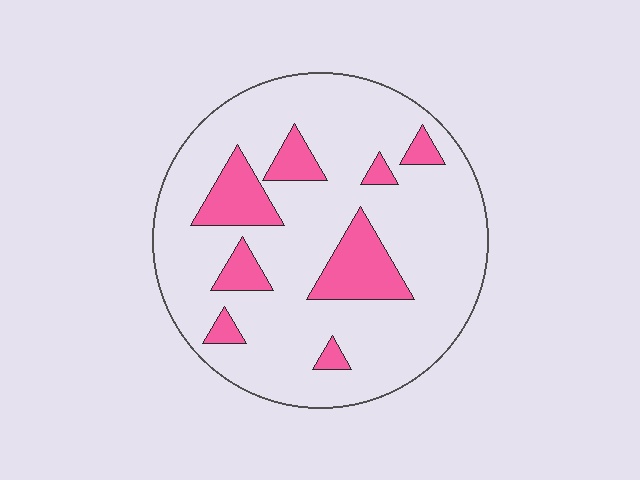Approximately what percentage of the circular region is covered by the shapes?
Approximately 20%.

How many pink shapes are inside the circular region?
8.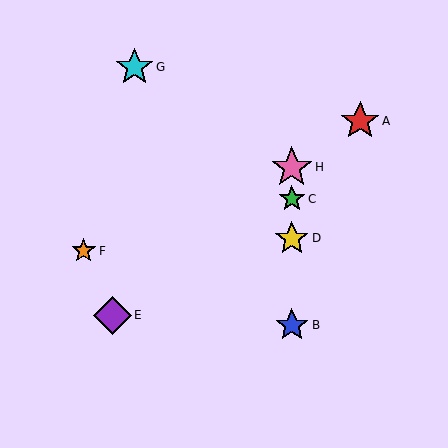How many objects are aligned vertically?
4 objects (B, C, D, H) are aligned vertically.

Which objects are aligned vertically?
Objects B, C, D, H are aligned vertically.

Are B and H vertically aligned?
Yes, both are at x≈292.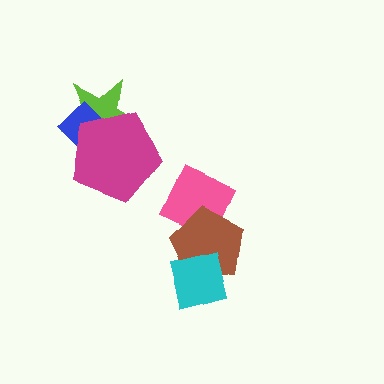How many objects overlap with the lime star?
2 objects overlap with the lime star.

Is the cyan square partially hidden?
No, no other shape covers it.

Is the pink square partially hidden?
Yes, it is partially covered by another shape.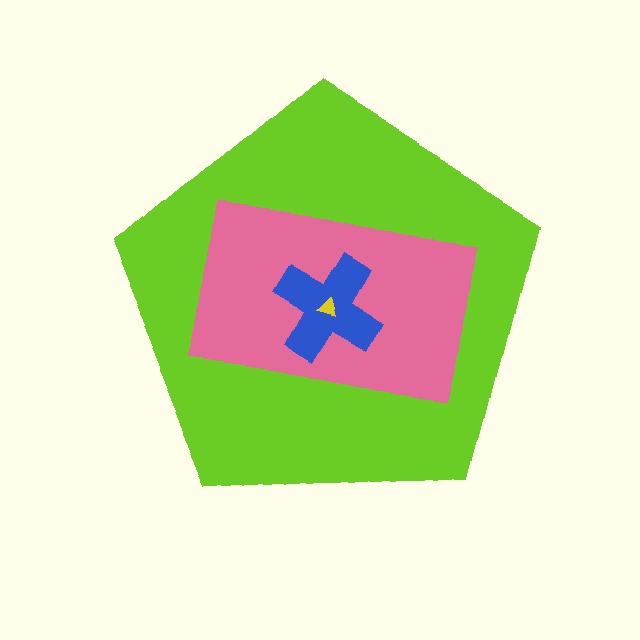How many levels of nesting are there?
4.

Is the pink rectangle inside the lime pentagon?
Yes.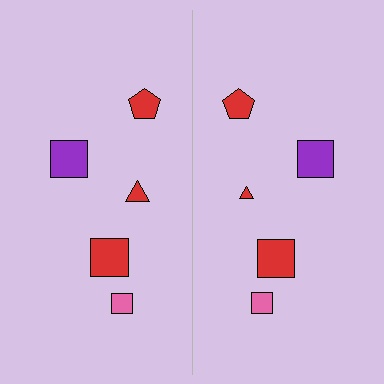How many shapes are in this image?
There are 10 shapes in this image.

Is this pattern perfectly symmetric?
No, the pattern is not perfectly symmetric. The red triangle on the right side has a different size than its mirror counterpart.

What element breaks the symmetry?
The red triangle on the right side has a different size than its mirror counterpart.